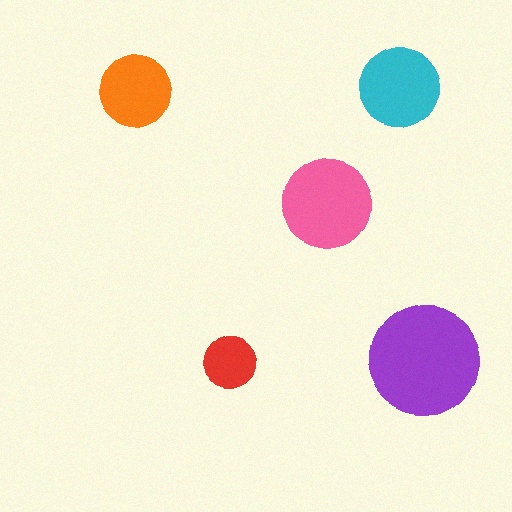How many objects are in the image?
There are 5 objects in the image.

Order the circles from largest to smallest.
the purple one, the pink one, the cyan one, the orange one, the red one.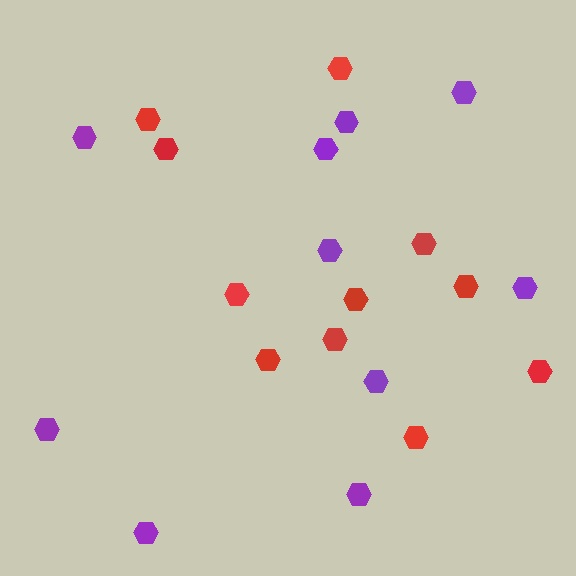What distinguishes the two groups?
There are 2 groups: one group of red hexagons (11) and one group of purple hexagons (10).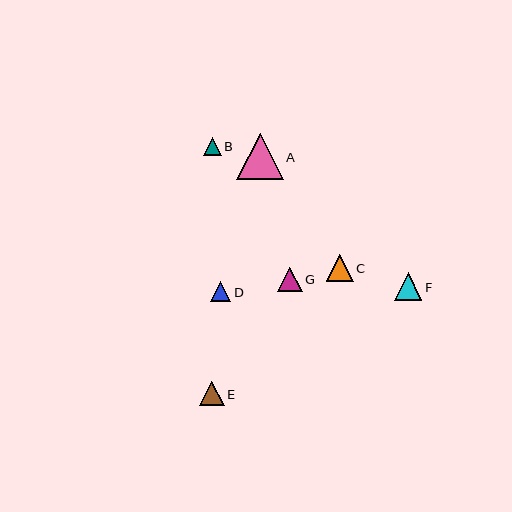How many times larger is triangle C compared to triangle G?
Triangle C is approximately 1.1 times the size of triangle G.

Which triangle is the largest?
Triangle A is the largest with a size of approximately 46 pixels.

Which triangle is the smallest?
Triangle B is the smallest with a size of approximately 18 pixels.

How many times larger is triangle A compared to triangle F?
Triangle A is approximately 1.7 times the size of triangle F.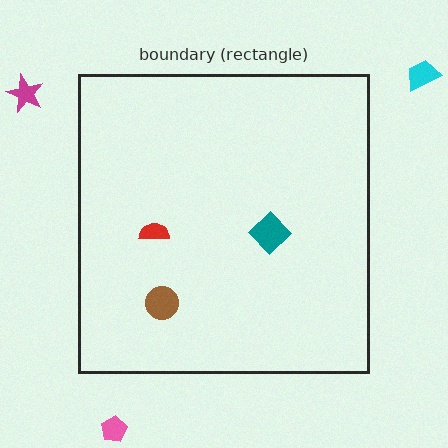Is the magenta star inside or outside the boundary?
Outside.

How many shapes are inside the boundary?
3 inside, 3 outside.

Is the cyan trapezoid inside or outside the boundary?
Outside.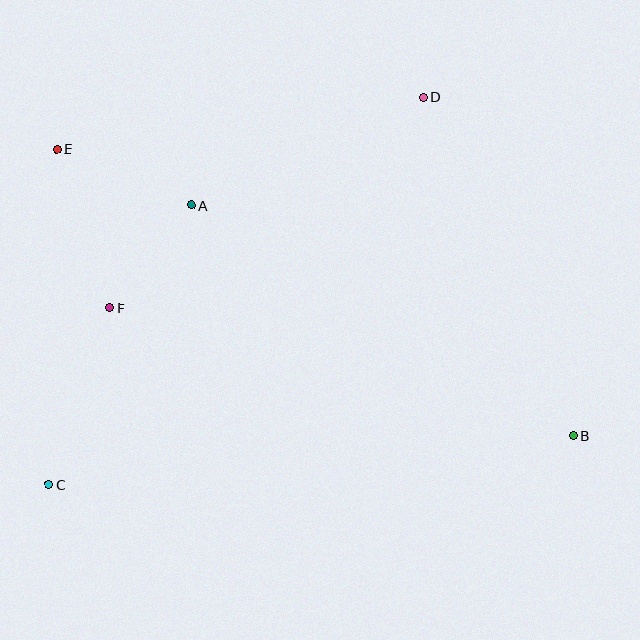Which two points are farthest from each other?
Points B and E are farthest from each other.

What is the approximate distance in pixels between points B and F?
The distance between B and F is approximately 480 pixels.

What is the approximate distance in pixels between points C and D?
The distance between C and D is approximately 538 pixels.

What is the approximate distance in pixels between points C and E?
The distance between C and E is approximately 335 pixels.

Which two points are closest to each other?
Points A and F are closest to each other.